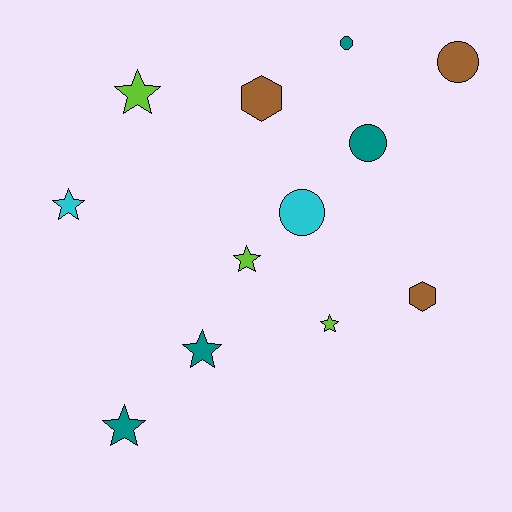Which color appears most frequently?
Teal, with 4 objects.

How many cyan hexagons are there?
There are no cyan hexagons.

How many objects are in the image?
There are 12 objects.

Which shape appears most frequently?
Star, with 6 objects.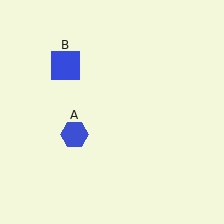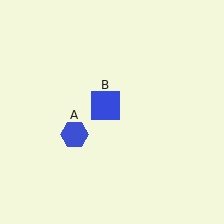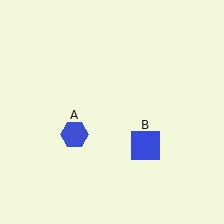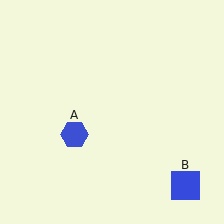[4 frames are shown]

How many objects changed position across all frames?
1 object changed position: blue square (object B).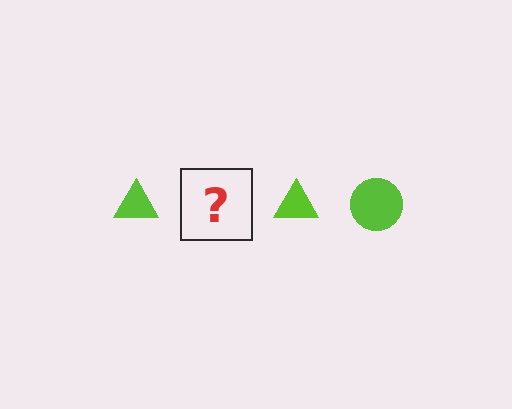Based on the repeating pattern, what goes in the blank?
The blank should be a lime circle.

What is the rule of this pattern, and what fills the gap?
The rule is that the pattern cycles through triangle, circle shapes in lime. The gap should be filled with a lime circle.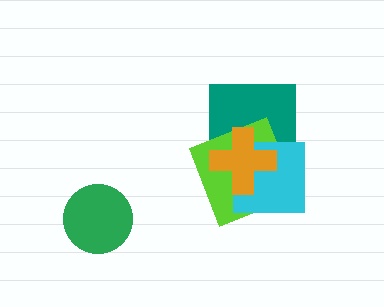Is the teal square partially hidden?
Yes, it is partially covered by another shape.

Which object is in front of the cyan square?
The orange cross is in front of the cyan square.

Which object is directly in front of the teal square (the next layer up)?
The lime square is directly in front of the teal square.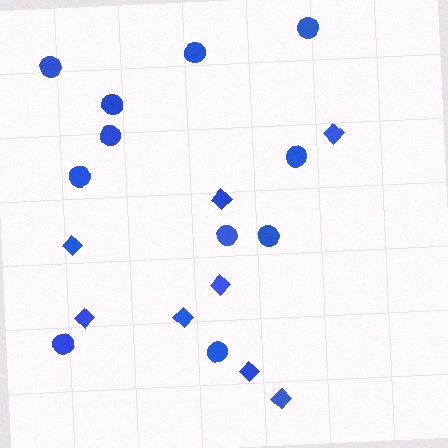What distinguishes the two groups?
There are 2 groups: one group of diamonds (8) and one group of circles (11).